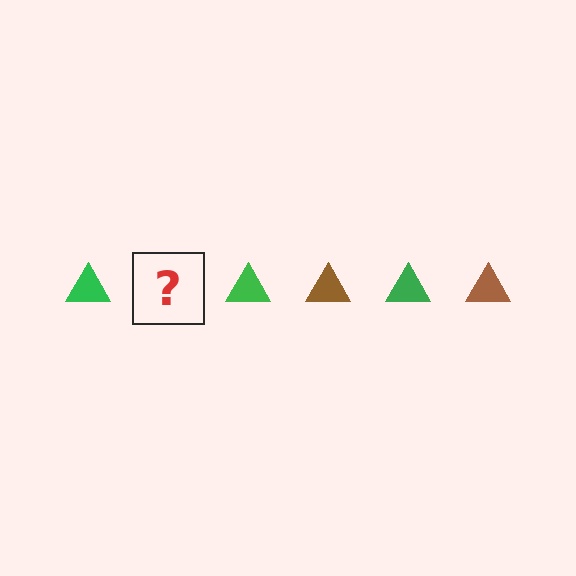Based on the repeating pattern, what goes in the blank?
The blank should be a brown triangle.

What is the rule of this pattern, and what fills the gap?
The rule is that the pattern cycles through green, brown triangles. The gap should be filled with a brown triangle.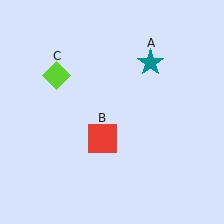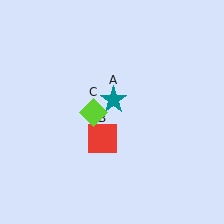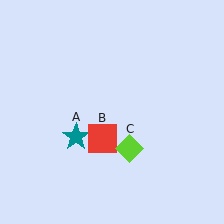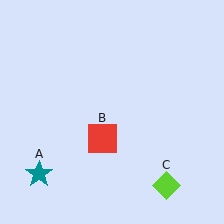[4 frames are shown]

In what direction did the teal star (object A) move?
The teal star (object A) moved down and to the left.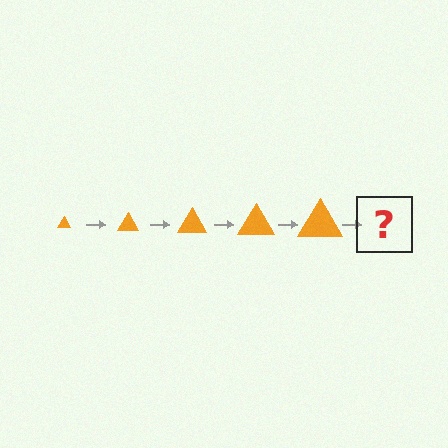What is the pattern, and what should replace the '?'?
The pattern is that the triangle gets progressively larger each step. The '?' should be an orange triangle, larger than the previous one.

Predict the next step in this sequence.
The next step is an orange triangle, larger than the previous one.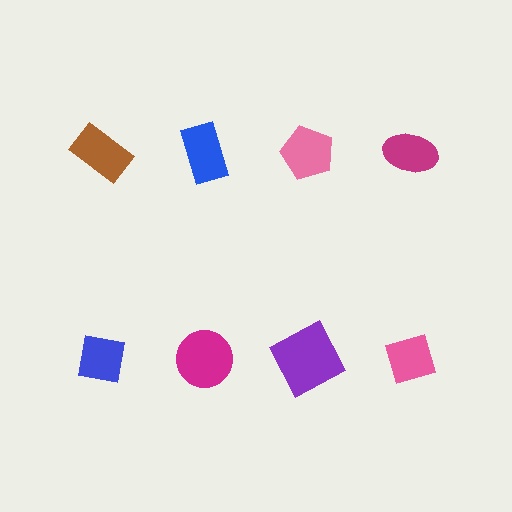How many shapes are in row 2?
4 shapes.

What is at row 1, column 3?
A pink pentagon.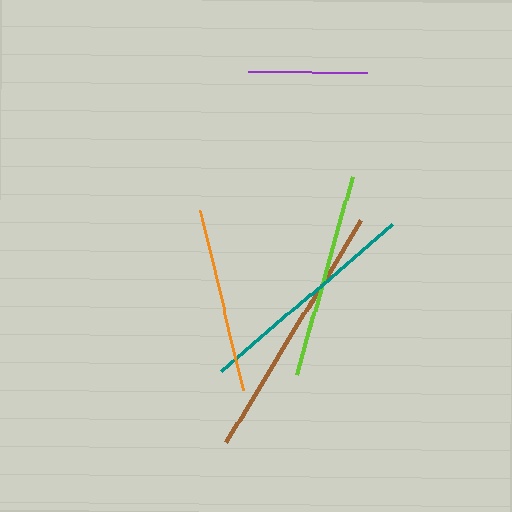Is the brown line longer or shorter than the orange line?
The brown line is longer than the orange line.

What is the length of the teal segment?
The teal segment is approximately 225 pixels long.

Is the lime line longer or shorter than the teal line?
The teal line is longer than the lime line.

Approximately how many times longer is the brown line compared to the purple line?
The brown line is approximately 2.2 times the length of the purple line.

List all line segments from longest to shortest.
From longest to shortest: brown, teal, lime, orange, purple.